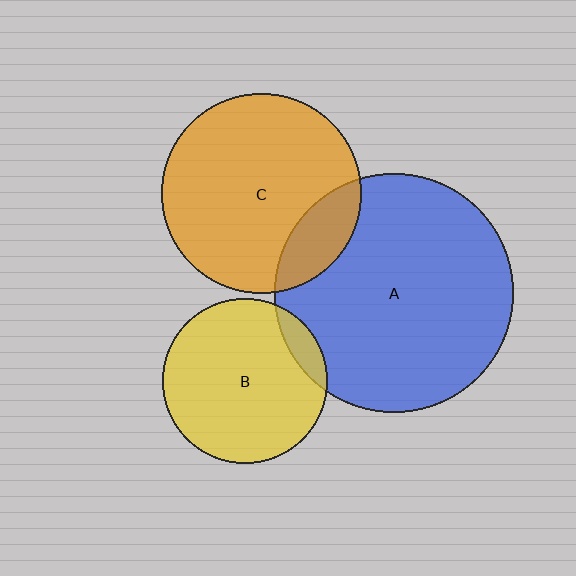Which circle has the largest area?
Circle A (blue).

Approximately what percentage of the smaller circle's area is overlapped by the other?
Approximately 15%.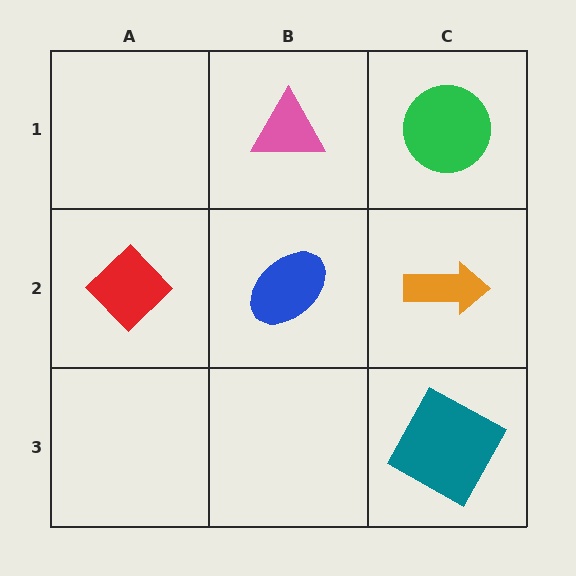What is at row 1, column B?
A pink triangle.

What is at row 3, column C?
A teal square.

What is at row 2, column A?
A red diamond.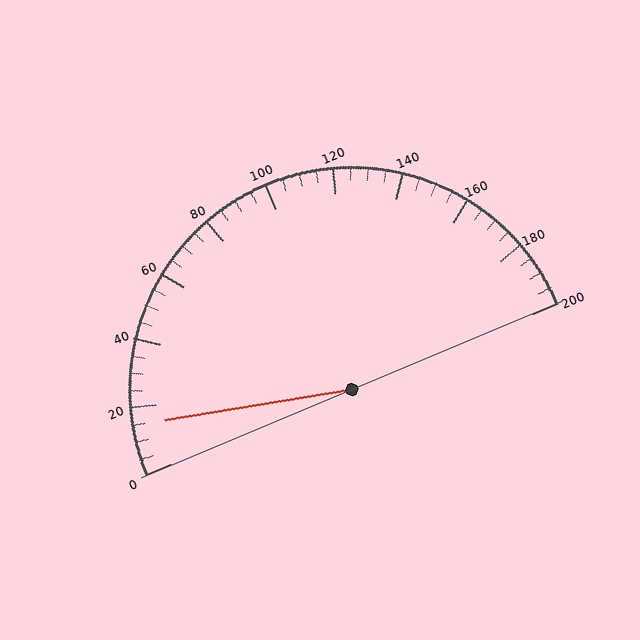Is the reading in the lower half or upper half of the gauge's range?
The reading is in the lower half of the range (0 to 200).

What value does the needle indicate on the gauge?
The needle indicates approximately 15.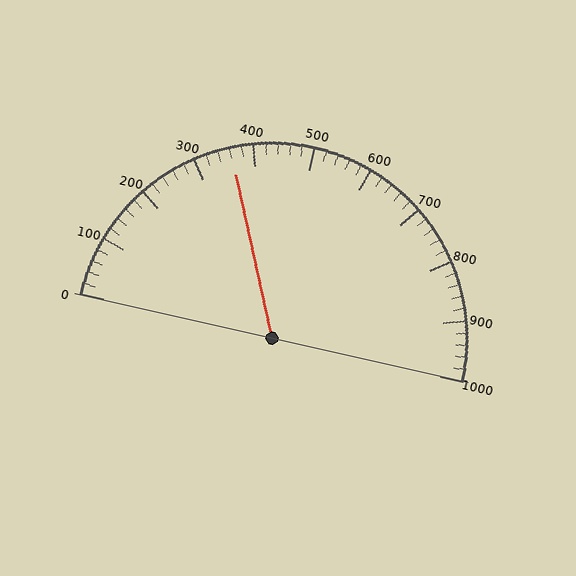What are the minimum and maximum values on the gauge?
The gauge ranges from 0 to 1000.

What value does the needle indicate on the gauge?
The needle indicates approximately 360.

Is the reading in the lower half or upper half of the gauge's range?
The reading is in the lower half of the range (0 to 1000).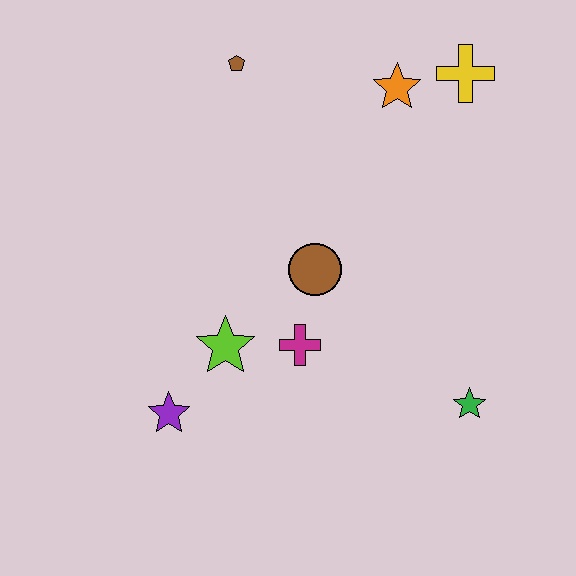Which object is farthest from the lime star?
The yellow cross is farthest from the lime star.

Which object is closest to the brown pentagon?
The orange star is closest to the brown pentagon.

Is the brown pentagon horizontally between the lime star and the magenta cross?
Yes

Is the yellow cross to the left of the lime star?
No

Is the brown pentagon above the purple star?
Yes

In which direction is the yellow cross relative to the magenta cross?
The yellow cross is above the magenta cross.